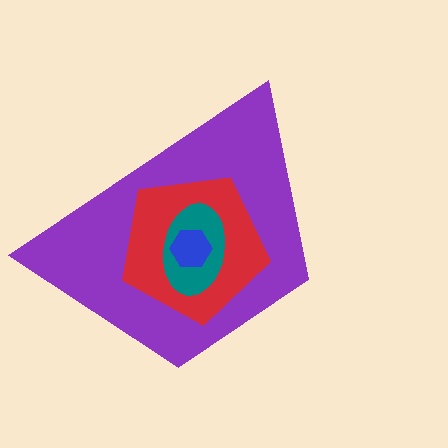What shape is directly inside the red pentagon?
The teal ellipse.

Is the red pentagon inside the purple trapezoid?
Yes.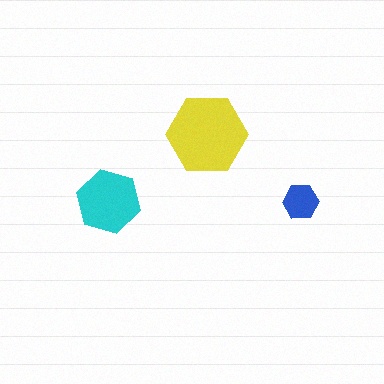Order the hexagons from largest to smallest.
the yellow one, the cyan one, the blue one.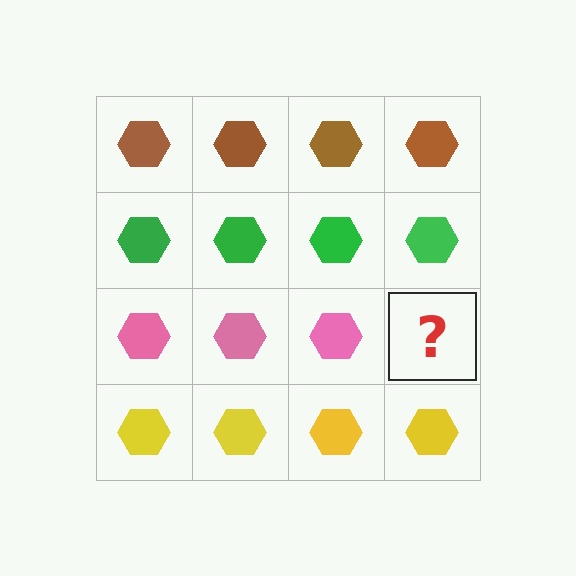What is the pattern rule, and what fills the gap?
The rule is that each row has a consistent color. The gap should be filled with a pink hexagon.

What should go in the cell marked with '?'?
The missing cell should contain a pink hexagon.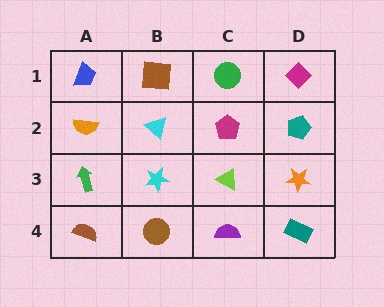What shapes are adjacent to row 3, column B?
A cyan triangle (row 2, column B), a brown circle (row 4, column B), a green arrow (row 3, column A), a lime triangle (row 3, column C).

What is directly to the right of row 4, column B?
A purple semicircle.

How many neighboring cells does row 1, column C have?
3.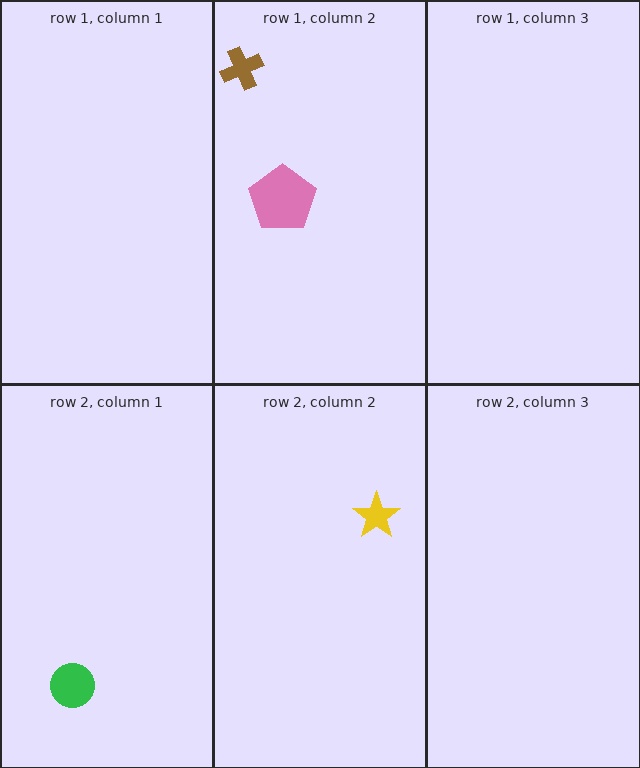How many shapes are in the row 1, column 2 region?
2.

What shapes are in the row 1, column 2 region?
The pink pentagon, the brown cross.